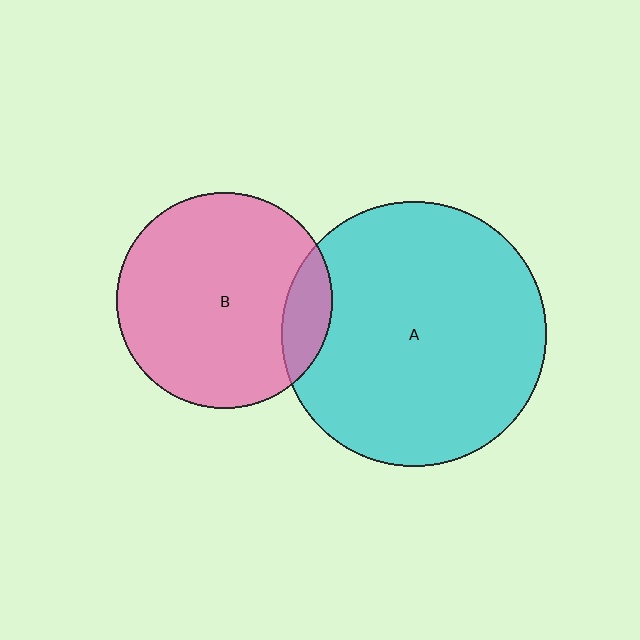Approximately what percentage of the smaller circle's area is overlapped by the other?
Approximately 15%.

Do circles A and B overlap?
Yes.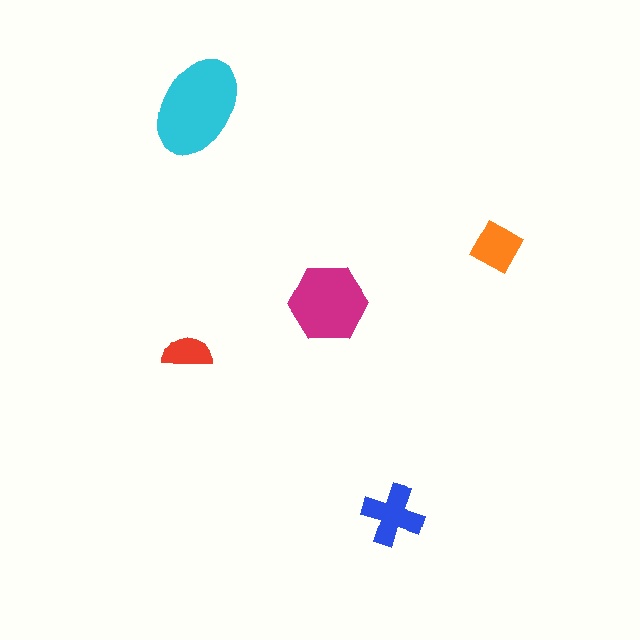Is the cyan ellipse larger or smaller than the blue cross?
Larger.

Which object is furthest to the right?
The orange diamond is rightmost.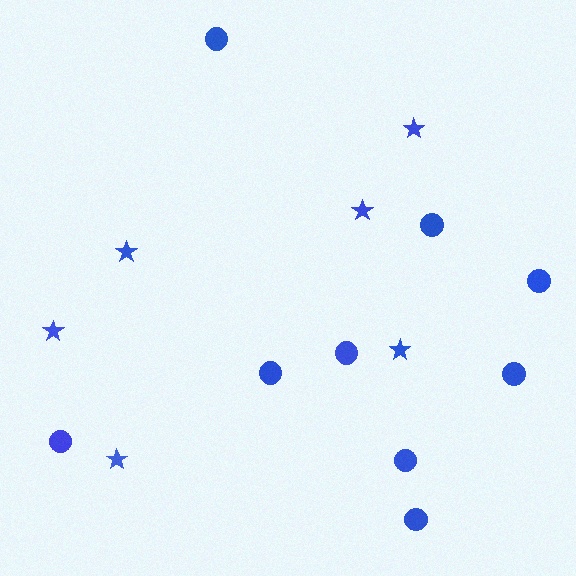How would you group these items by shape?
There are 2 groups: one group of circles (9) and one group of stars (6).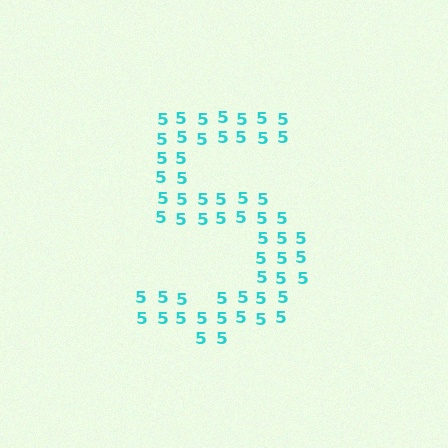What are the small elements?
The small elements are digit 5's.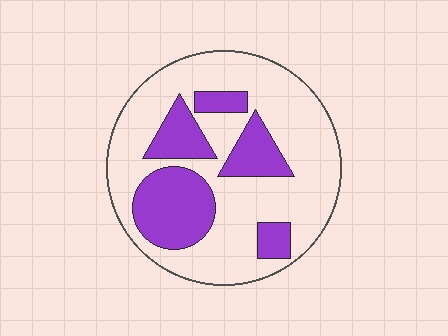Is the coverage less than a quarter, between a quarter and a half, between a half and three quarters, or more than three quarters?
Between a quarter and a half.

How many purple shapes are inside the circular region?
5.